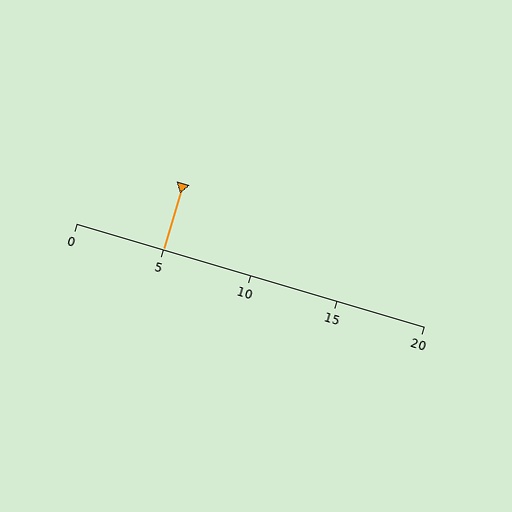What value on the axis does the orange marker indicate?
The marker indicates approximately 5.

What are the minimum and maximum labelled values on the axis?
The axis runs from 0 to 20.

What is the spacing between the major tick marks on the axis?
The major ticks are spaced 5 apart.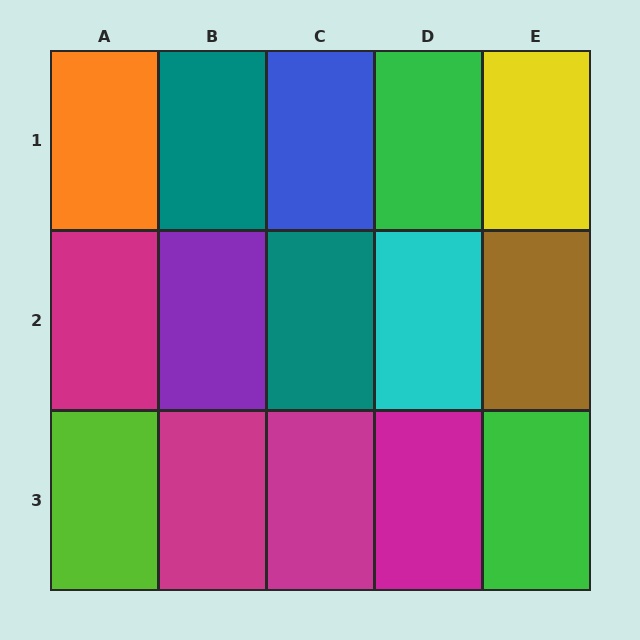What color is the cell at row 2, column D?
Cyan.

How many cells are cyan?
1 cell is cyan.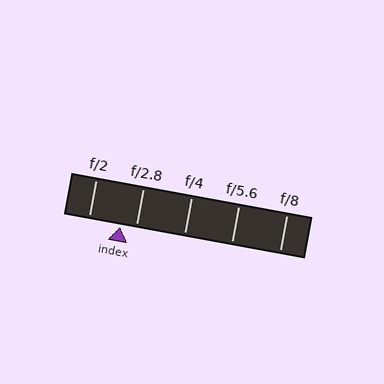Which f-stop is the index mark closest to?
The index mark is closest to f/2.8.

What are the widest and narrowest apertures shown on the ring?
The widest aperture shown is f/2 and the narrowest is f/8.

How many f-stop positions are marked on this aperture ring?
There are 5 f-stop positions marked.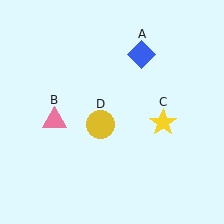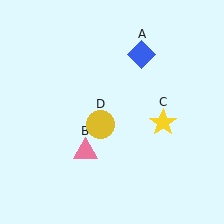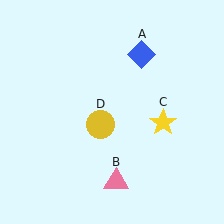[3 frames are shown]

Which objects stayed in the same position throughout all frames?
Blue diamond (object A) and yellow star (object C) and yellow circle (object D) remained stationary.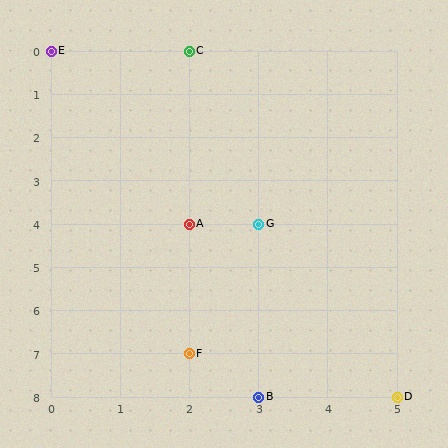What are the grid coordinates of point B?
Point B is at grid coordinates (3, 8).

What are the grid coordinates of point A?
Point A is at grid coordinates (2, 4).